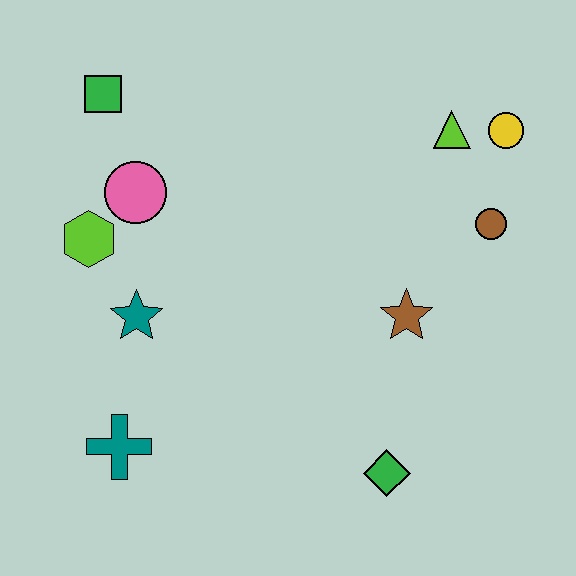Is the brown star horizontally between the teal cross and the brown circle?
Yes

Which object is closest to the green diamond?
The brown star is closest to the green diamond.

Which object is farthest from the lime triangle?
The teal cross is farthest from the lime triangle.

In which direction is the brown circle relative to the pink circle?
The brown circle is to the right of the pink circle.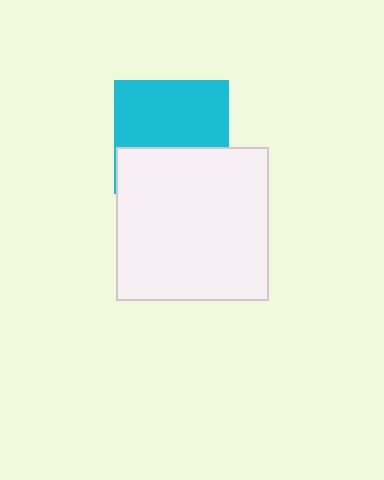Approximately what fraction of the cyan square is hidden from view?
Roughly 40% of the cyan square is hidden behind the white square.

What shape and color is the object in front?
The object in front is a white square.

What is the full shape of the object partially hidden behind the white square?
The partially hidden object is a cyan square.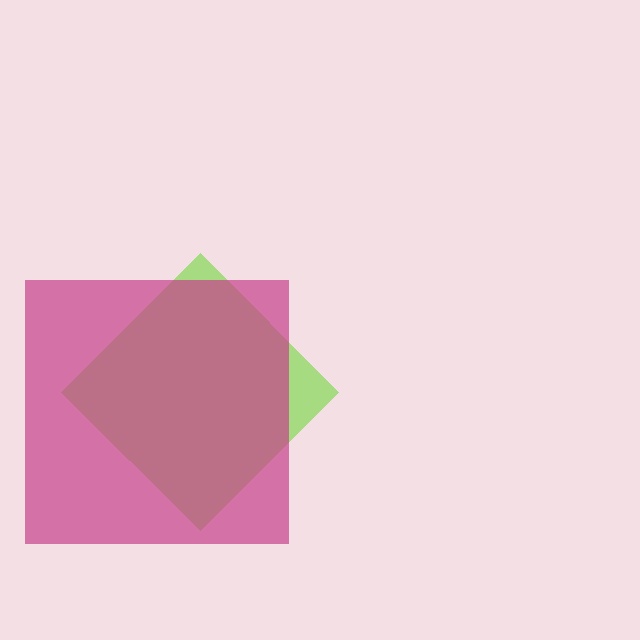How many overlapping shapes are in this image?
There are 2 overlapping shapes in the image.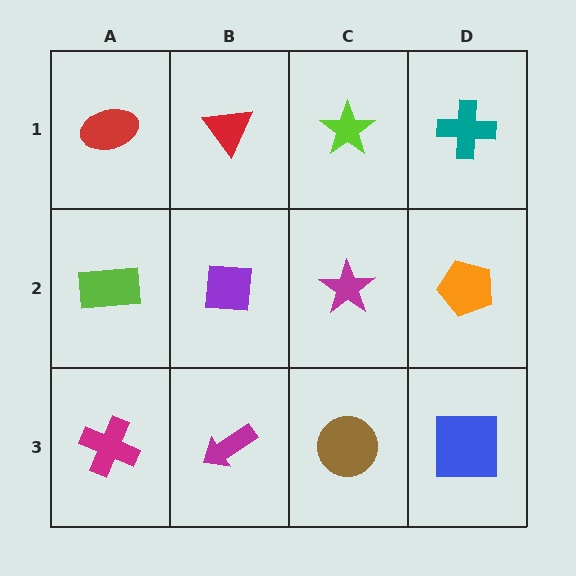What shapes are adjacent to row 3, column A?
A lime rectangle (row 2, column A), a magenta arrow (row 3, column B).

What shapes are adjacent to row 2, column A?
A red ellipse (row 1, column A), a magenta cross (row 3, column A), a purple square (row 2, column B).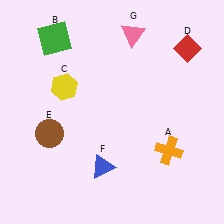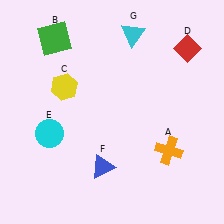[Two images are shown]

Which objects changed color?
E changed from brown to cyan. G changed from pink to cyan.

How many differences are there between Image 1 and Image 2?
There are 2 differences between the two images.